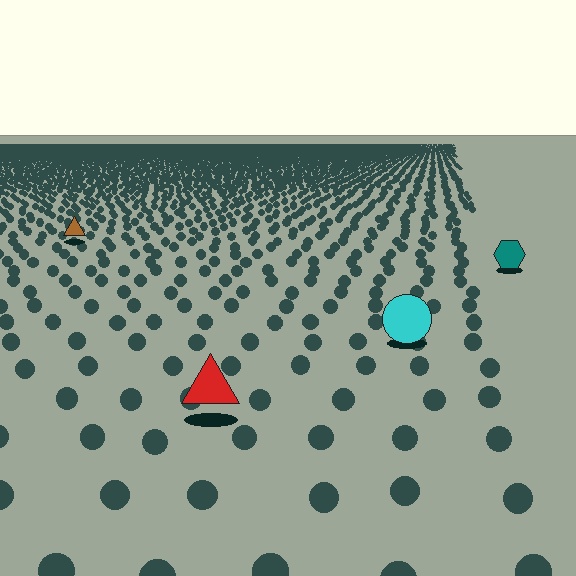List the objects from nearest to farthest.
From nearest to farthest: the red triangle, the cyan circle, the teal hexagon, the brown triangle.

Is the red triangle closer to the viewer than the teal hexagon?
Yes. The red triangle is closer — you can tell from the texture gradient: the ground texture is coarser near it.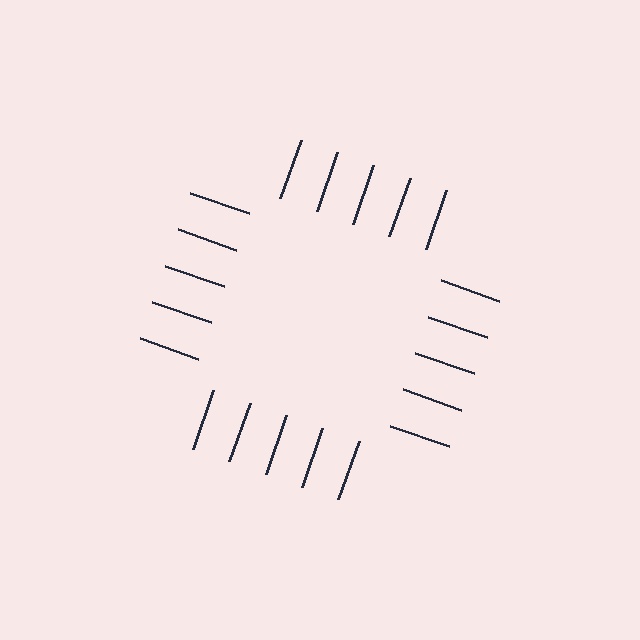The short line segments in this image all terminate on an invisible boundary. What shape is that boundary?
An illusory square — the line segments terminate on its edges but no continuous stroke is drawn.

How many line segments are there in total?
20 — 5 along each of the 4 edges.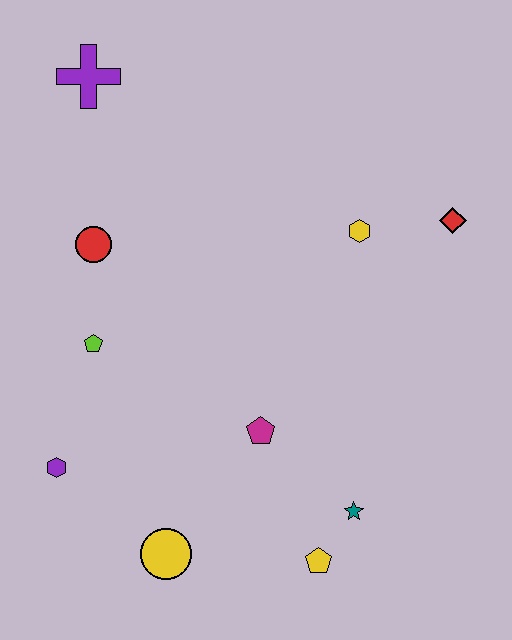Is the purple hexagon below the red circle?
Yes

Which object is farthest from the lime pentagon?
The red diamond is farthest from the lime pentagon.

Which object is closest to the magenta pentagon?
The teal star is closest to the magenta pentagon.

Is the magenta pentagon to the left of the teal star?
Yes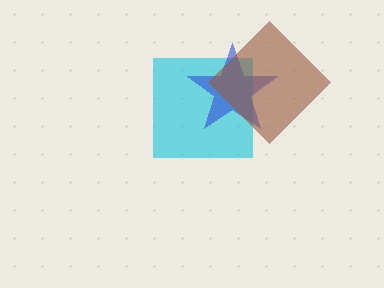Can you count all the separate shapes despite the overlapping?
Yes, there are 3 separate shapes.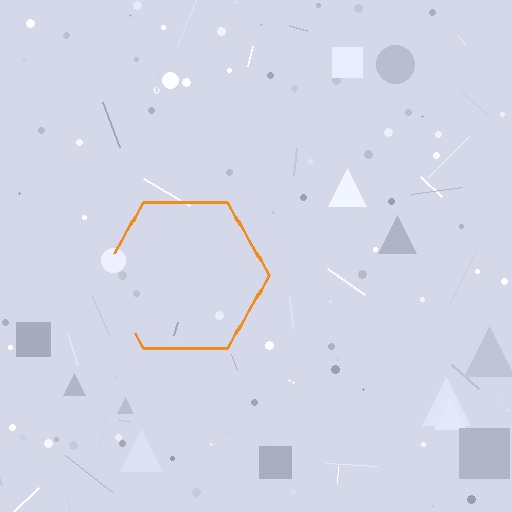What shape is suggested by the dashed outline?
The dashed outline suggests a hexagon.